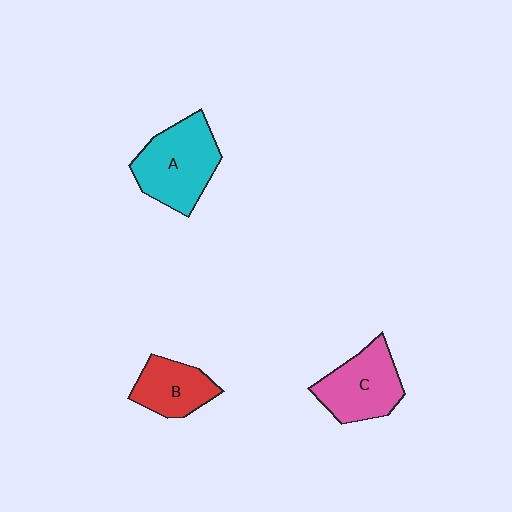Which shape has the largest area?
Shape A (cyan).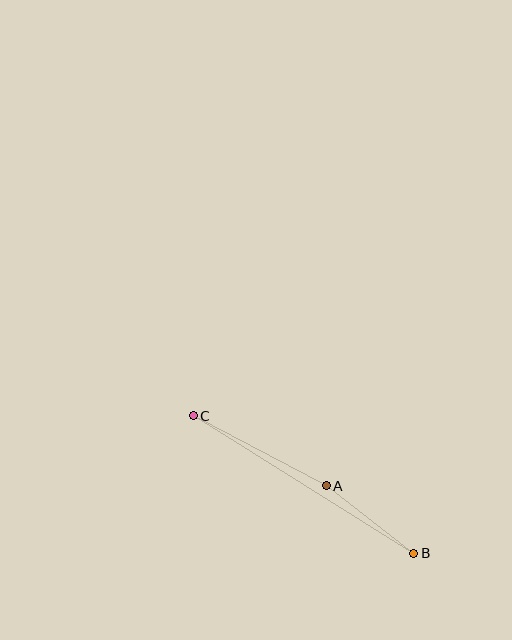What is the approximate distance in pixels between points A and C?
The distance between A and C is approximately 151 pixels.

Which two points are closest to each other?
Points A and B are closest to each other.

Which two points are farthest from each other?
Points B and C are farthest from each other.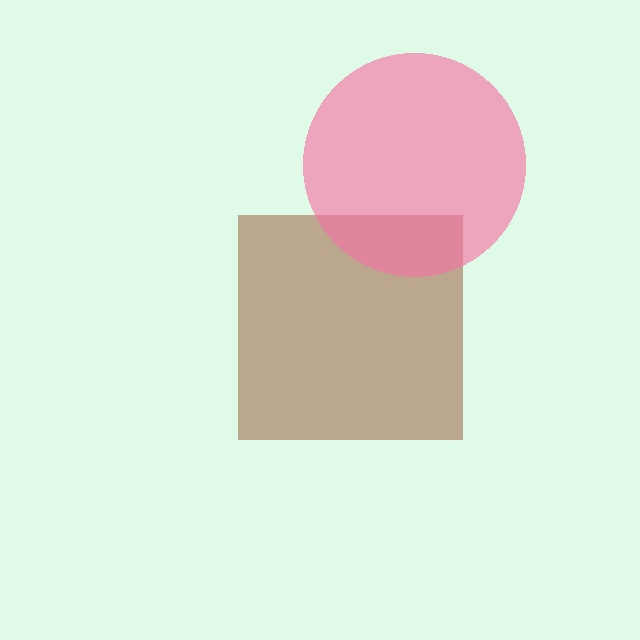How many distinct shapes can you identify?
There are 2 distinct shapes: a brown square, a pink circle.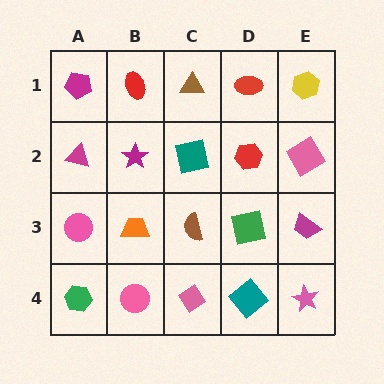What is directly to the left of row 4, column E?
A teal diamond.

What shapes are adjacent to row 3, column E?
A pink diamond (row 2, column E), a pink star (row 4, column E), a green square (row 3, column D).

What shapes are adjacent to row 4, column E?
A magenta trapezoid (row 3, column E), a teal diamond (row 4, column D).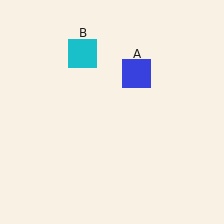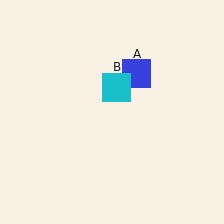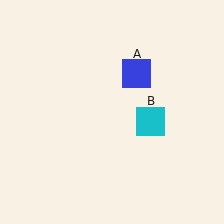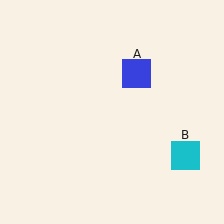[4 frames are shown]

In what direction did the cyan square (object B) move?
The cyan square (object B) moved down and to the right.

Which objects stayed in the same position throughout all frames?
Blue square (object A) remained stationary.